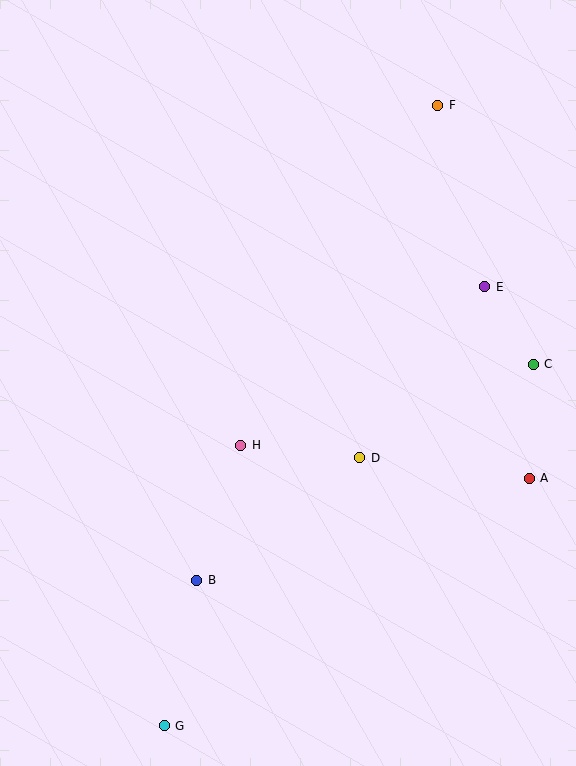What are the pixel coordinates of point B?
Point B is at (197, 580).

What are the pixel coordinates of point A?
Point A is at (529, 478).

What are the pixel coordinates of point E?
Point E is at (485, 287).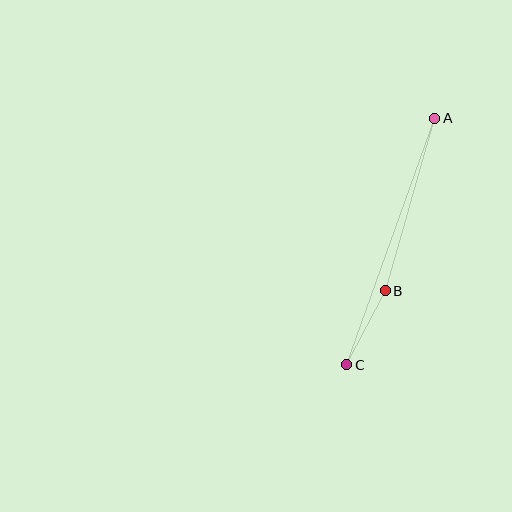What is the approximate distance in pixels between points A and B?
The distance between A and B is approximately 179 pixels.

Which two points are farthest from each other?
Points A and C are farthest from each other.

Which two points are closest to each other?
Points B and C are closest to each other.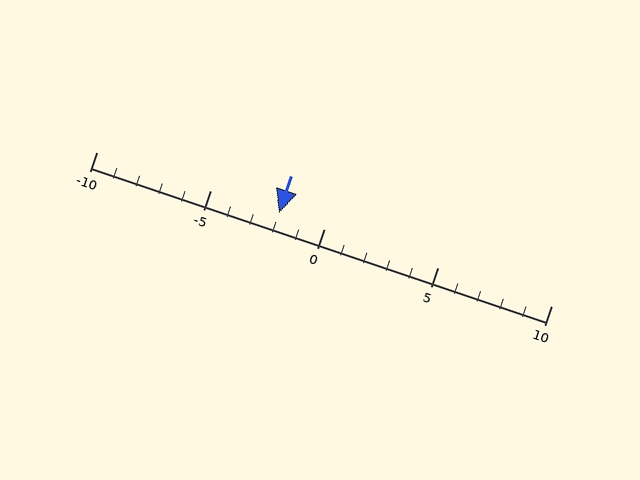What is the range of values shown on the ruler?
The ruler shows values from -10 to 10.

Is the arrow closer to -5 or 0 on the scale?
The arrow is closer to 0.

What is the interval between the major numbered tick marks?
The major tick marks are spaced 5 units apart.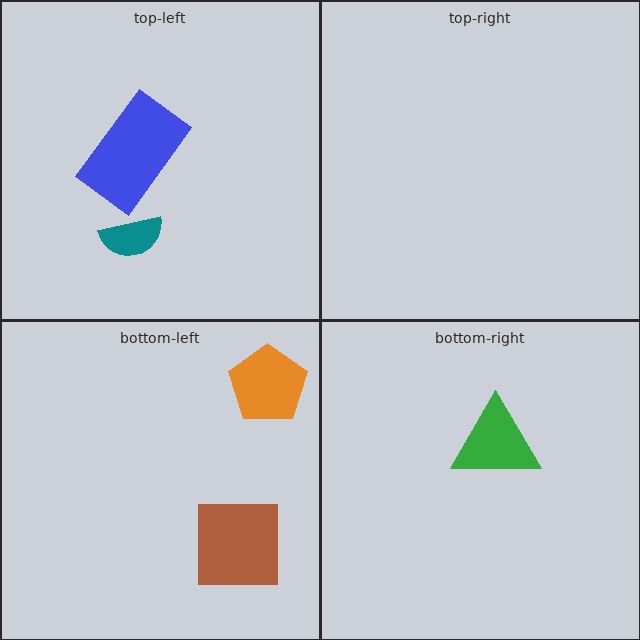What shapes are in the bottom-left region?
The orange pentagon, the brown square.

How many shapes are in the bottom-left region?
2.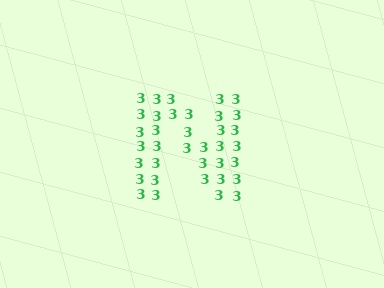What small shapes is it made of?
It is made of small digit 3's.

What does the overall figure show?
The overall figure shows the letter N.